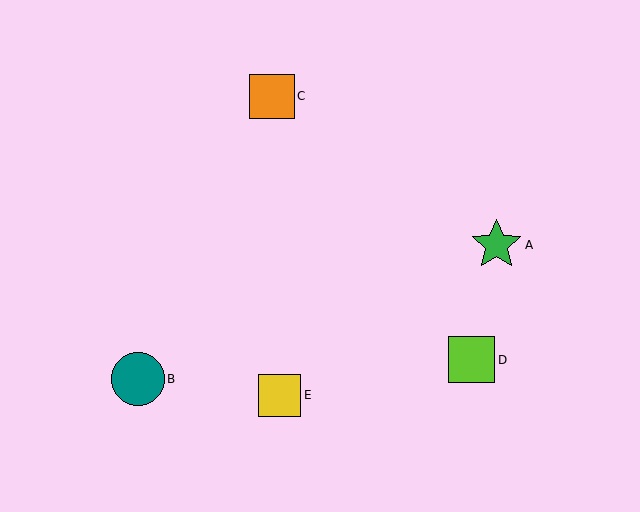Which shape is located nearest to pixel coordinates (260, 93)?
The orange square (labeled C) at (272, 96) is nearest to that location.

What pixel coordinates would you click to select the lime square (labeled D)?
Click at (472, 360) to select the lime square D.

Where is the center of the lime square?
The center of the lime square is at (472, 360).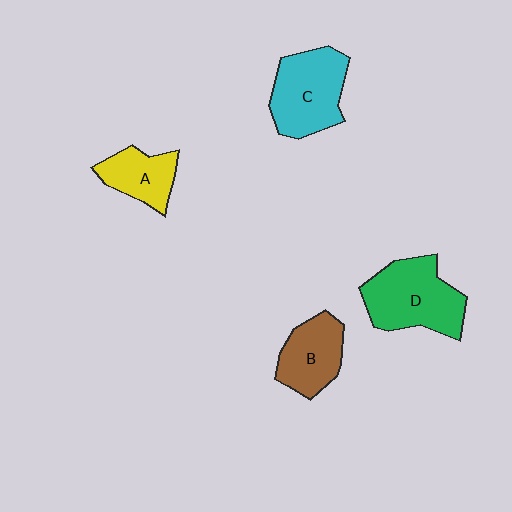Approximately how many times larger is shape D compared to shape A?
Approximately 1.8 times.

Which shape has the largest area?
Shape D (green).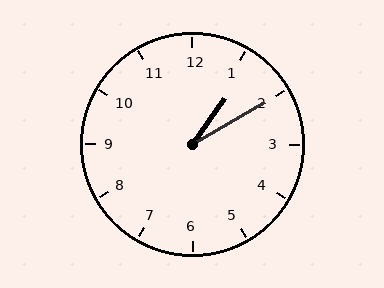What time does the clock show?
1:10.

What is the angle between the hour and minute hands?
Approximately 25 degrees.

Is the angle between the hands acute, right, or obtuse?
It is acute.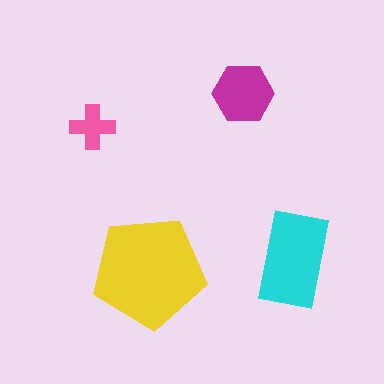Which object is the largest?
The yellow pentagon.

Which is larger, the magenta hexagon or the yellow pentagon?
The yellow pentagon.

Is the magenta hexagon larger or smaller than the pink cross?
Larger.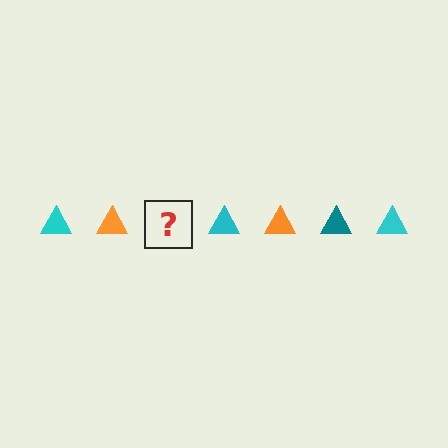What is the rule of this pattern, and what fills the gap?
The rule is that the pattern cycles through cyan, orange, teal triangles. The gap should be filled with a teal triangle.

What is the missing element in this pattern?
The missing element is a teal triangle.